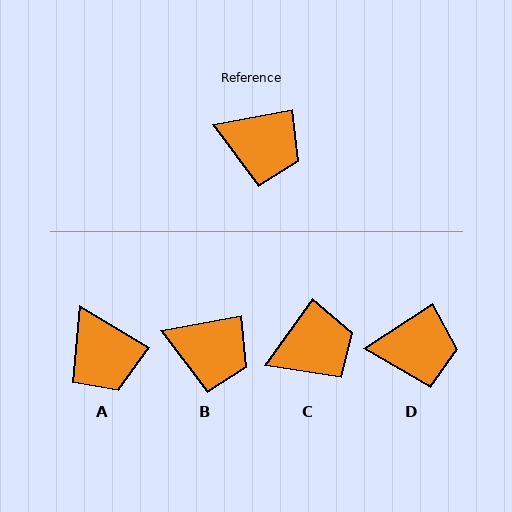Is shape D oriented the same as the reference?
No, it is off by about 23 degrees.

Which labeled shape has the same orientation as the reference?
B.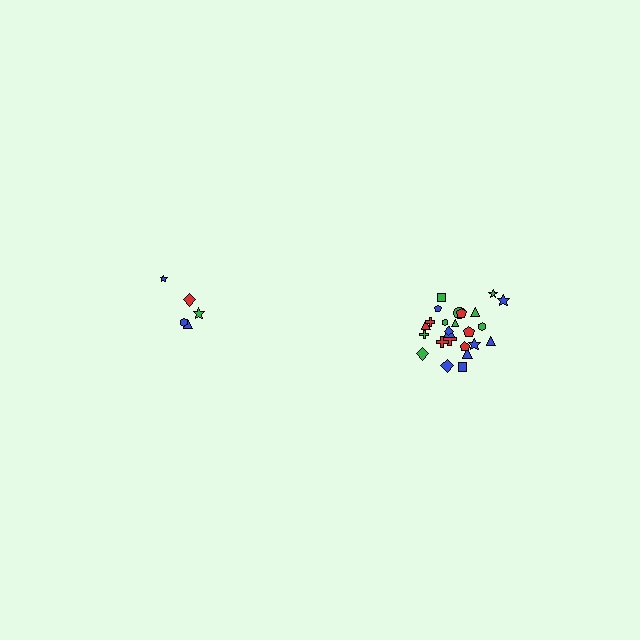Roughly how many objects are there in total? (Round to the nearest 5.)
Roughly 30 objects in total.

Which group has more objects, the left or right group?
The right group.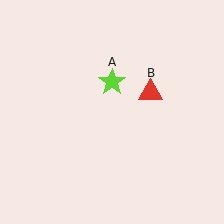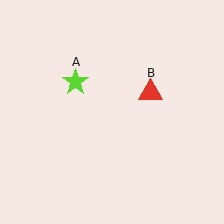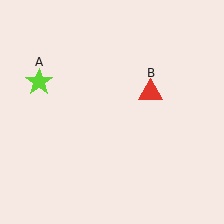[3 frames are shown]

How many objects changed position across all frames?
1 object changed position: lime star (object A).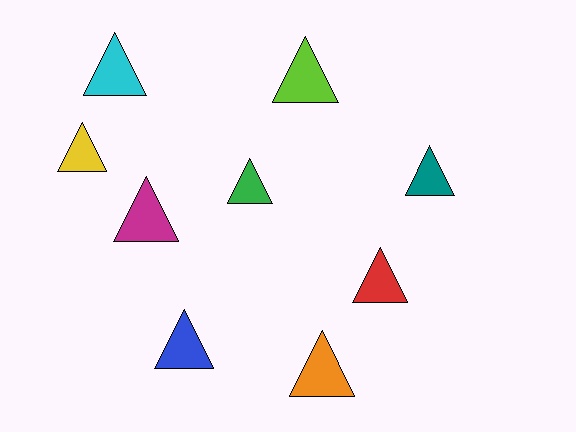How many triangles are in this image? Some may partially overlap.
There are 9 triangles.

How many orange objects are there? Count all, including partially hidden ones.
There is 1 orange object.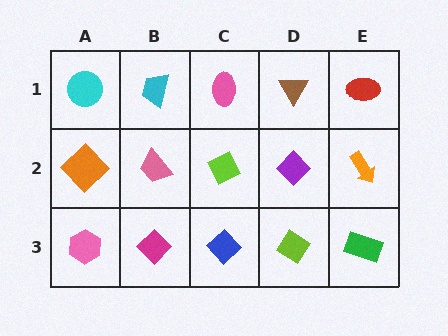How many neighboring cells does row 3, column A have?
2.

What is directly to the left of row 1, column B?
A cyan circle.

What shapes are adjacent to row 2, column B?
A cyan trapezoid (row 1, column B), a magenta diamond (row 3, column B), an orange diamond (row 2, column A), a lime diamond (row 2, column C).